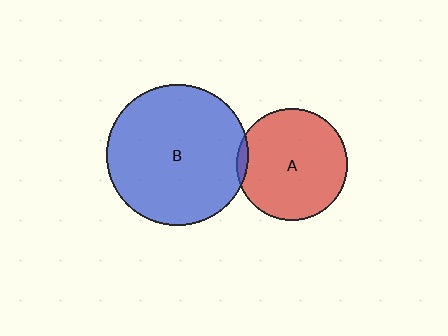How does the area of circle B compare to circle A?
Approximately 1.6 times.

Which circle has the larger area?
Circle B (blue).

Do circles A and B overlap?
Yes.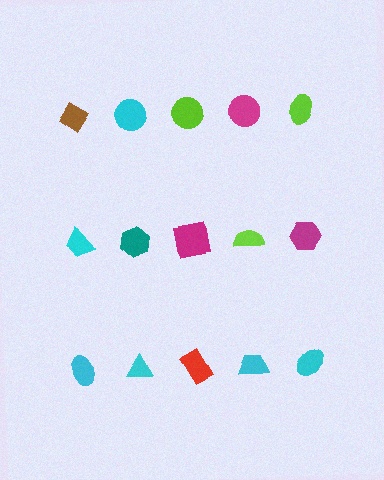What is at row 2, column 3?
A magenta square.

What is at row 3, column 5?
A cyan ellipse.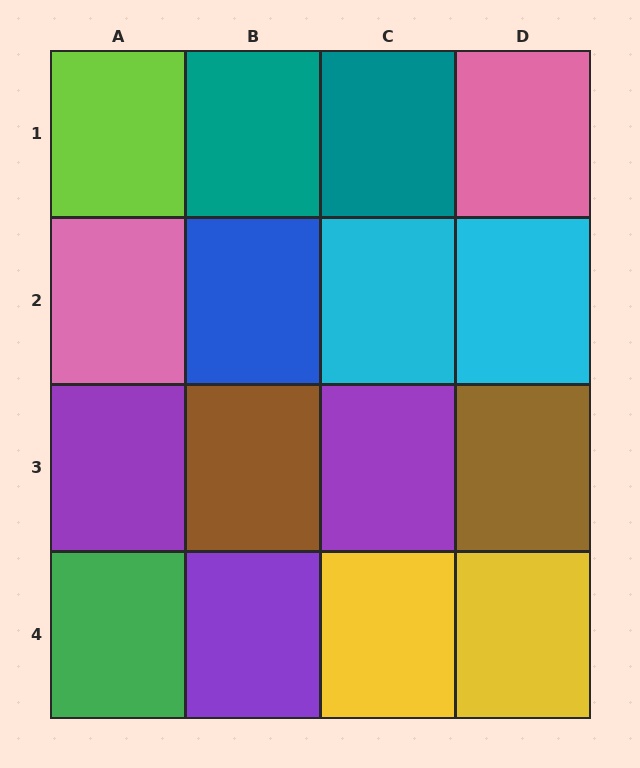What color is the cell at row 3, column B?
Brown.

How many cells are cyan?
2 cells are cyan.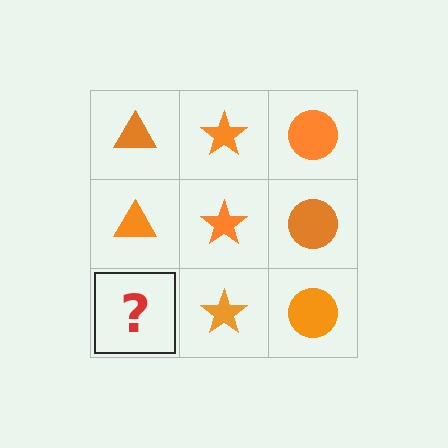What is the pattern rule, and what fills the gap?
The rule is that each column has a consistent shape. The gap should be filled with an orange triangle.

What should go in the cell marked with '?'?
The missing cell should contain an orange triangle.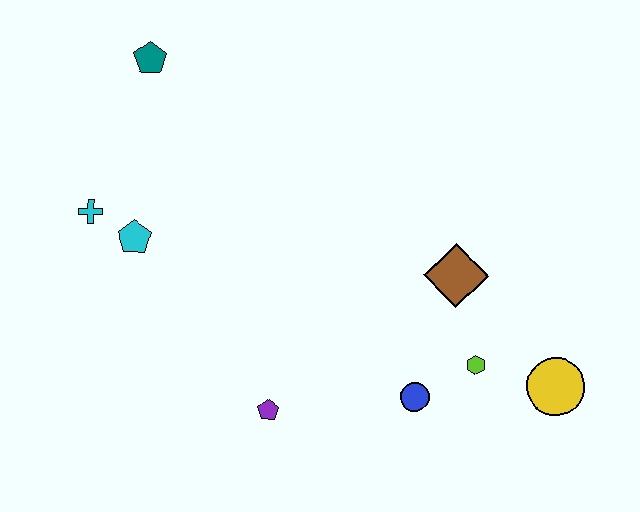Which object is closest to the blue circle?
The lime hexagon is closest to the blue circle.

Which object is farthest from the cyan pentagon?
The yellow circle is farthest from the cyan pentagon.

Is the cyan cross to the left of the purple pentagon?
Yes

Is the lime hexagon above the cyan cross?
No